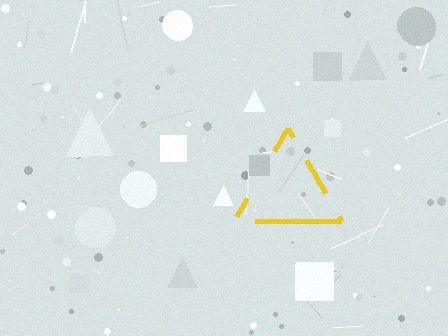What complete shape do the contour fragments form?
The contour fragments form a triangle.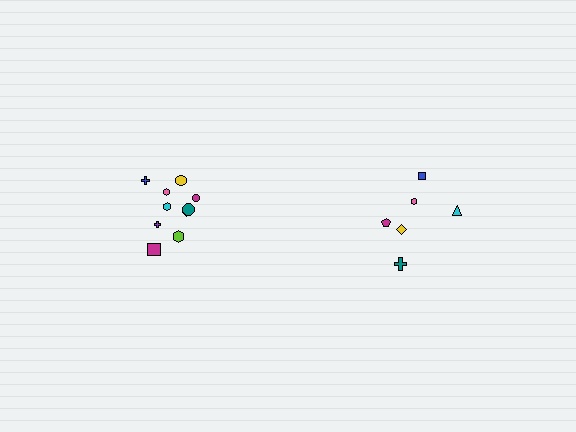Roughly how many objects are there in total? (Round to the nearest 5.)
Roughly 15 objects in total.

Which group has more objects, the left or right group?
The left group.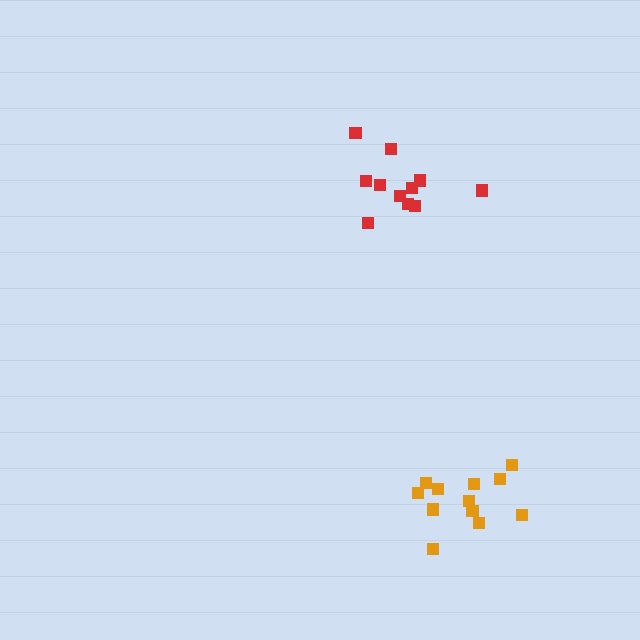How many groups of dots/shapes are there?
There are 2 groups.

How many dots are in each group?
Group 1: 11 dots, Group 2: 12 dots (23 total).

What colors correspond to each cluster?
The clusters are colored: red, orange.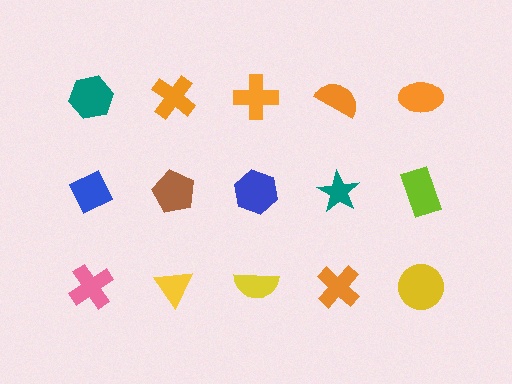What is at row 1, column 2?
An orange cross.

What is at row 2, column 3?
A blue hexagon.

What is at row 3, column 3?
A yellow semicircle.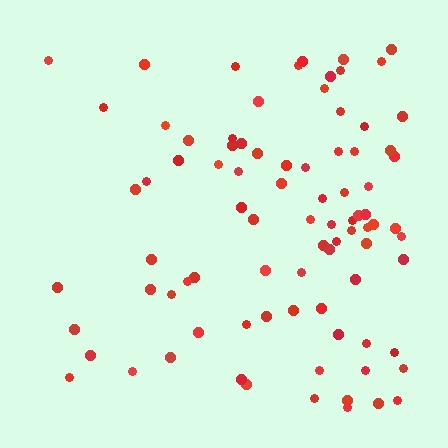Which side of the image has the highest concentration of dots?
The right.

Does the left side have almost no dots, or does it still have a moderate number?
Still a moderate number, just noticeably fewer than the right.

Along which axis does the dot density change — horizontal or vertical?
Horizontal.